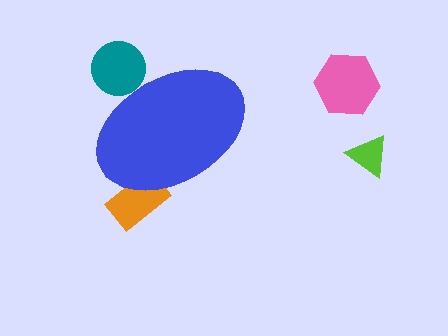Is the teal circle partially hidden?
Yes, the teal circle is partially hidden behind the blue ellipse.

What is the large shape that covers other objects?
A blue ellipse.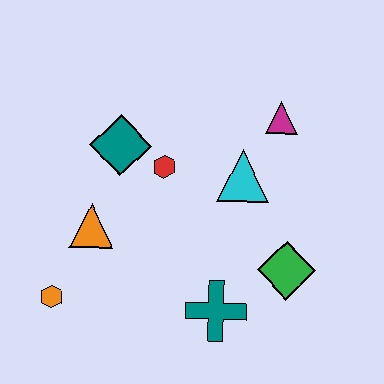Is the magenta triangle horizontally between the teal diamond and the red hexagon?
No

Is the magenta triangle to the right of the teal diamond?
Yes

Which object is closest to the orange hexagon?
The orange triangle is closest to the orange hexagon.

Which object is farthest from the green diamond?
The orange hexagon is farthest from the green diamond.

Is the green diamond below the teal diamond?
Yes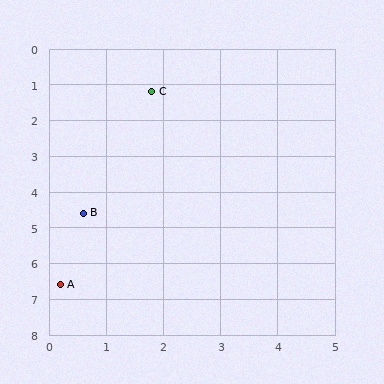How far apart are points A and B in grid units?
Points A and B are about 2.0 grid units apart.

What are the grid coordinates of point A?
Point A is at approximately (0.2, 6.6).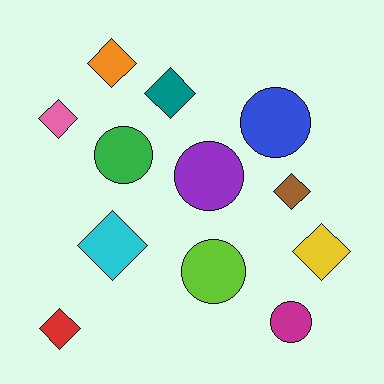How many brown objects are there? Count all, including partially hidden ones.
There is 1 brown object.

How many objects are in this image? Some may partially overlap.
There are 12 objects.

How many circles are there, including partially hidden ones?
There are 5 circles.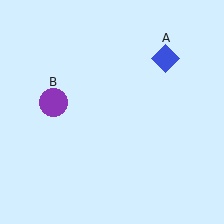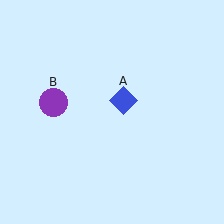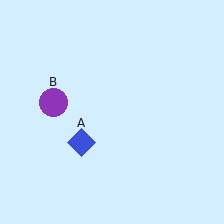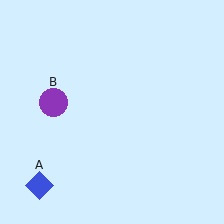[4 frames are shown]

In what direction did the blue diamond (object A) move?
The blue diamond (object A) moved down and to the left.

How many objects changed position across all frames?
1 object changed position: blue diamond (object A).